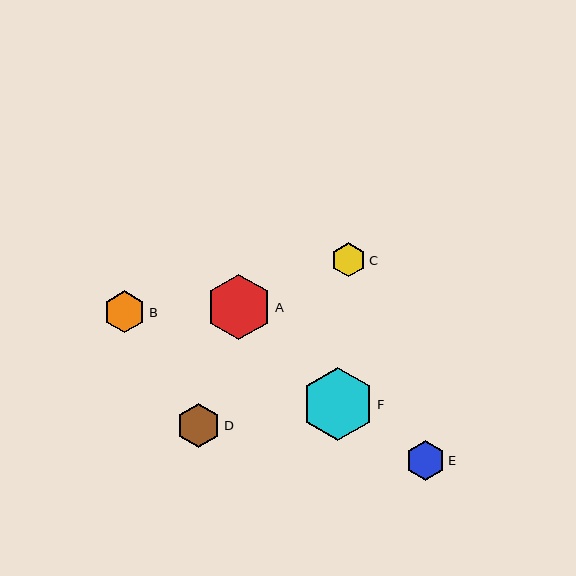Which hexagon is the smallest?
Hexagon C is the smallest with a size of approximately 34 pixels.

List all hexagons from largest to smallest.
From largest to smallest: F, A, D, B, E, C.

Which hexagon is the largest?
Hexagon F is the largest with a size of approximately 73 pixels.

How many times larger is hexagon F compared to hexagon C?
Hexagon F is approximately 2.1 times the size of hexagon C.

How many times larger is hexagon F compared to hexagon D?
Hexagon F is approximately 1.7 times the size of hexagon D.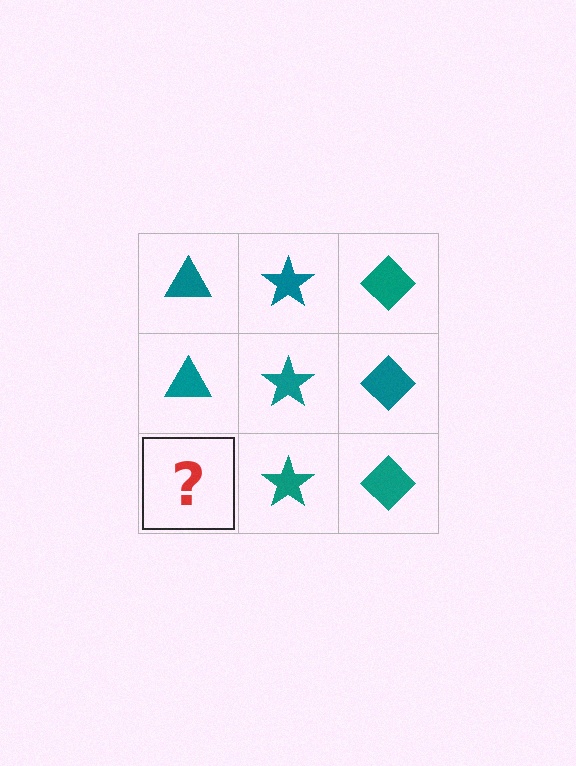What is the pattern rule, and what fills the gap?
The rule is that each column has a consistent shape. The gap should be filled with a teal triangle.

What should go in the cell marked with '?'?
The missing cell should contain a teal triangle.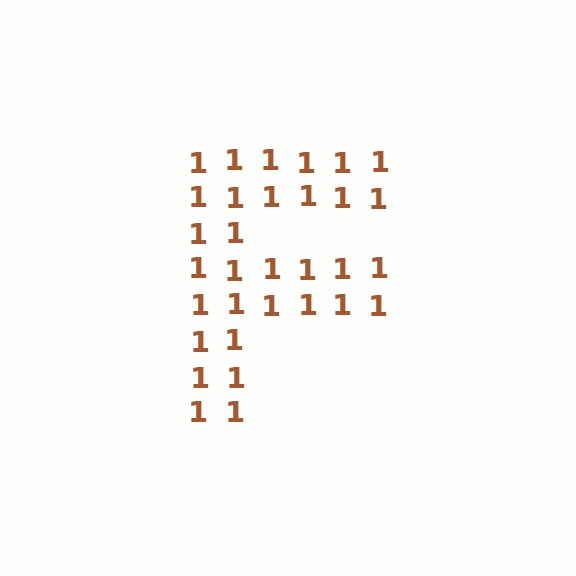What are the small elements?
The small elements are digit 1's.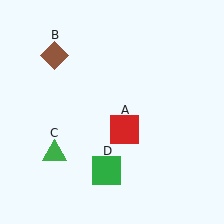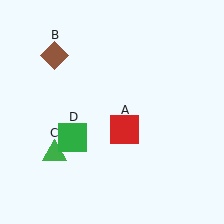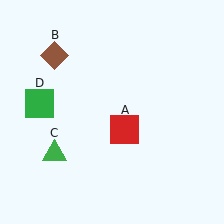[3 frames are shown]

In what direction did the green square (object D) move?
The green square (object D) moved up and to the left.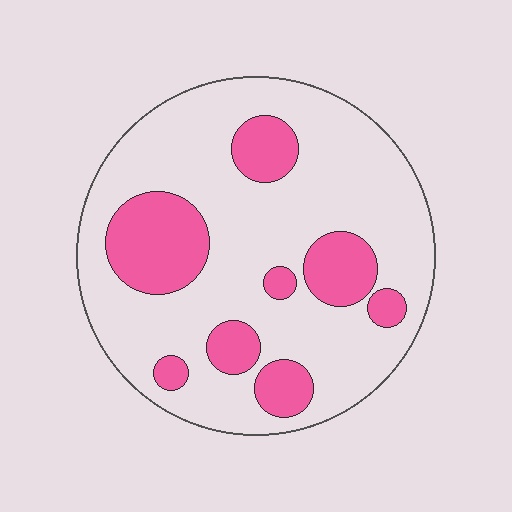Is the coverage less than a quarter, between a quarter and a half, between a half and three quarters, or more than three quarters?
Less than a quarter.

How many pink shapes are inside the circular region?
8.